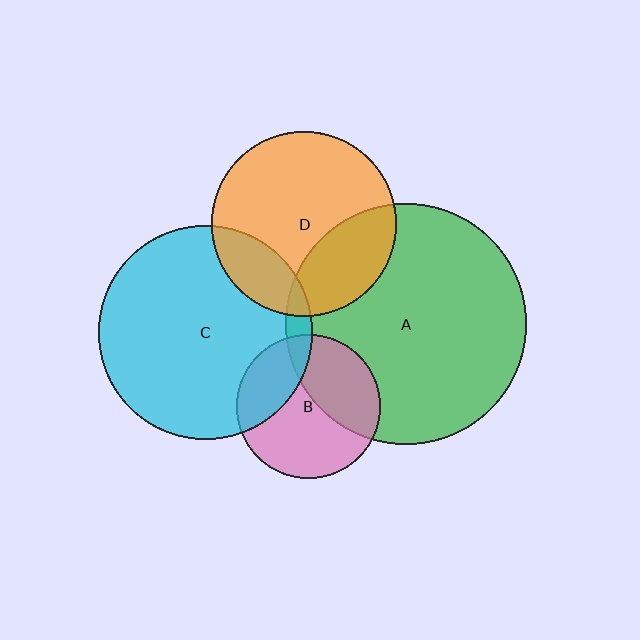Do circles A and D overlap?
Yes.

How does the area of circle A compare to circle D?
Approximately 1.7 times.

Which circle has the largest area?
Circle A (green).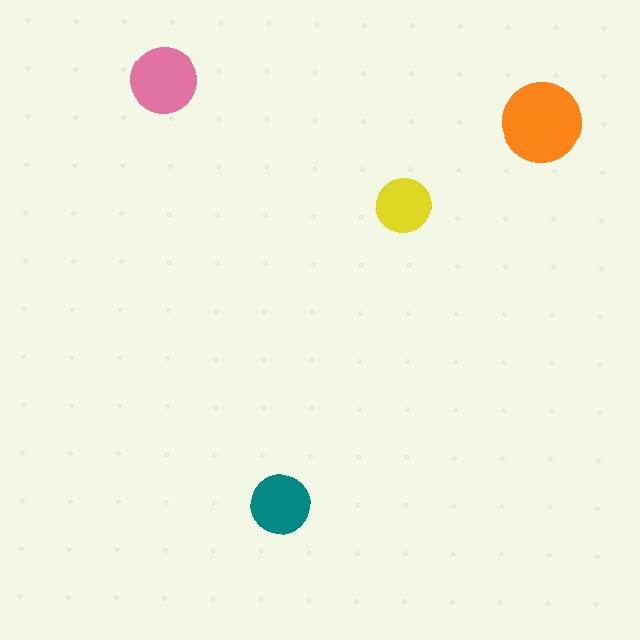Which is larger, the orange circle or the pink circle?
The orange one.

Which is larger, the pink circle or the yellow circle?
The pink one.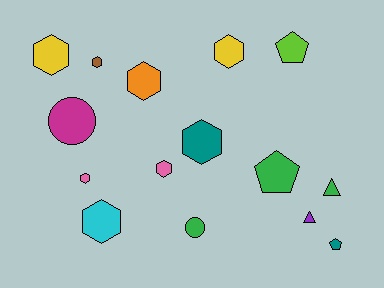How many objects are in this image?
There are 15 objects.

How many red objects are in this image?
There are no red objects.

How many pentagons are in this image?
There are 3 pentagons.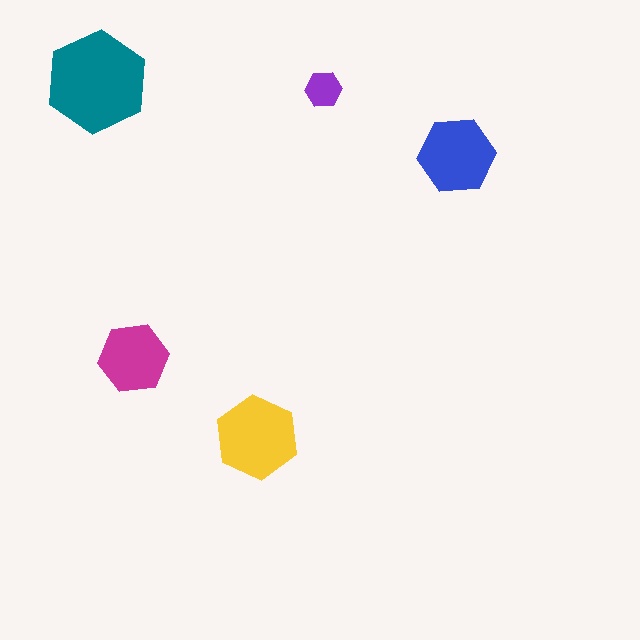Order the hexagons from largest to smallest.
the teal one, the yellow one, the blue one, the magenta one, the purple one.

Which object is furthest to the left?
The teal hexagon is leftmost.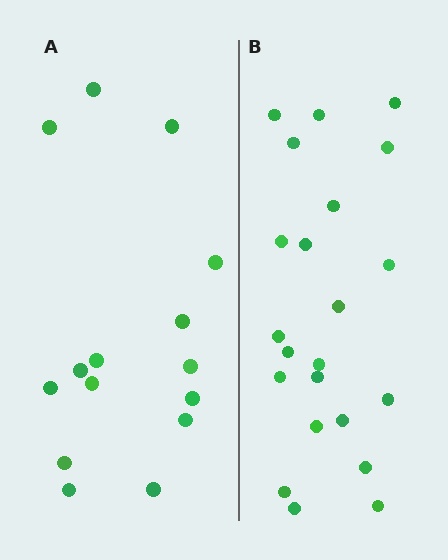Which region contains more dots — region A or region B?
Region B (the right region) has more dots.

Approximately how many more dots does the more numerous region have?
Region B has roughly 8 or so more dots than region A.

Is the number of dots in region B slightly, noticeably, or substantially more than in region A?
Region B has substantially more. The ratio is roughly 1.5 to 1.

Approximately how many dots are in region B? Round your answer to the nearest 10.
About 20 dots. (The exact count is 22, which rounds to 20.)